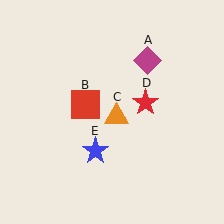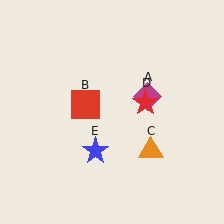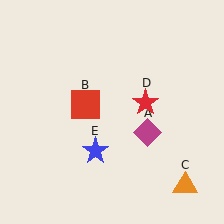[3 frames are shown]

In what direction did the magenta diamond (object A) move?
The magenta diamond (object A) moved down.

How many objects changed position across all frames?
2 objects changed position: magenta diamond (object A), orange triangle (object C).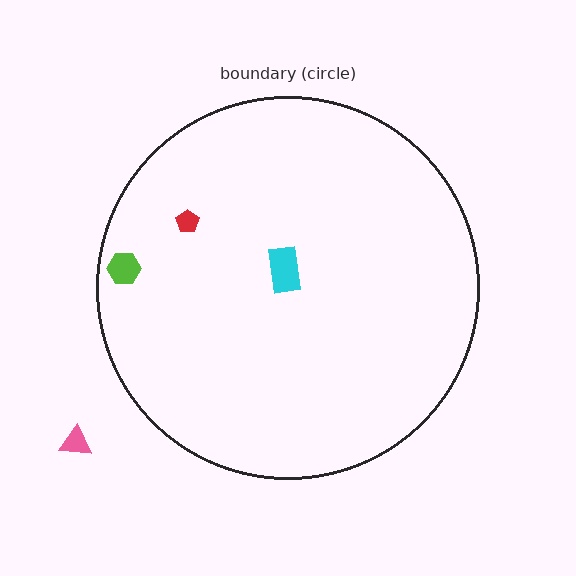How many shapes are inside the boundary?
3 inside, 1 outside.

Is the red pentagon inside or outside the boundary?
Inside.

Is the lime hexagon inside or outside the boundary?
Inside.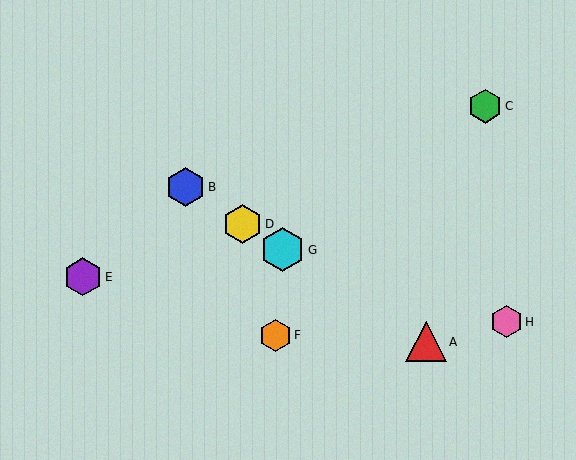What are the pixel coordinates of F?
Object F is at (275, 335).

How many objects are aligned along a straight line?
4 objects (A, B, D, G) are aligned along a straight line.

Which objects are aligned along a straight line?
Objects A, B, D, G are aligned along a straight line.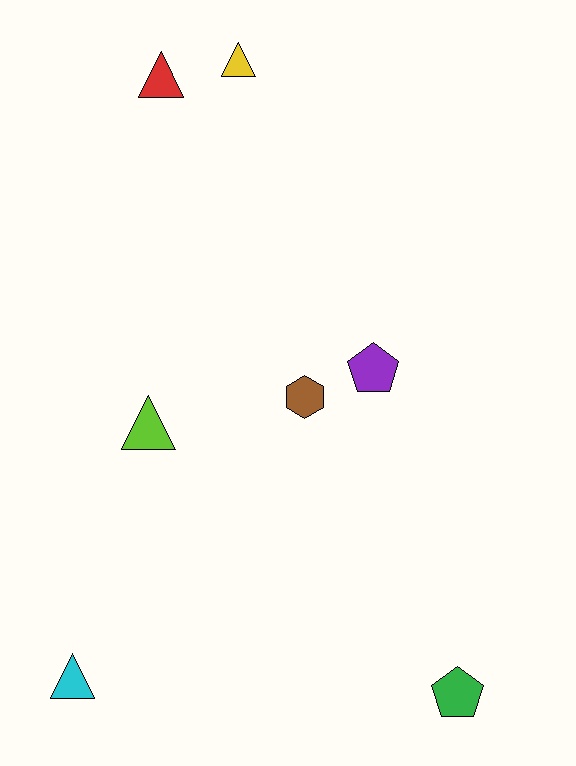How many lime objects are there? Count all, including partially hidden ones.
There is 1 lime object.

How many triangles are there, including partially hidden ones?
There are 4 triangles.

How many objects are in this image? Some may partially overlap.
There are 7 objects.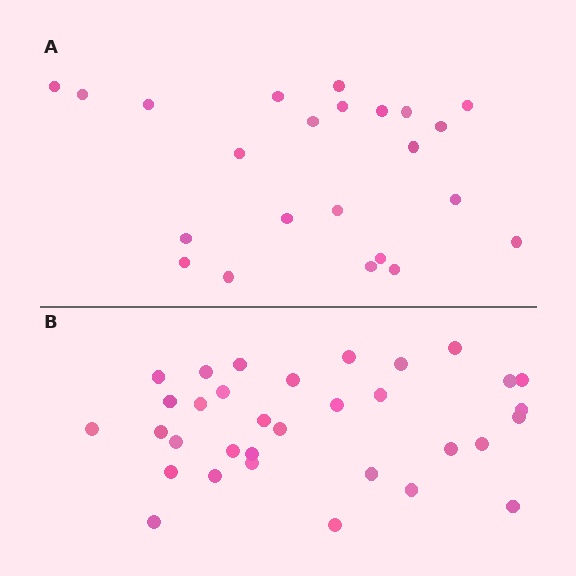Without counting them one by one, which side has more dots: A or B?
Region B (the bottom region) has more dots.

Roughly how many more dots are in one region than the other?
Region B has roughly 10 or so more dots than region A.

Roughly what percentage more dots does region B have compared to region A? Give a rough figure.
About 45% more.